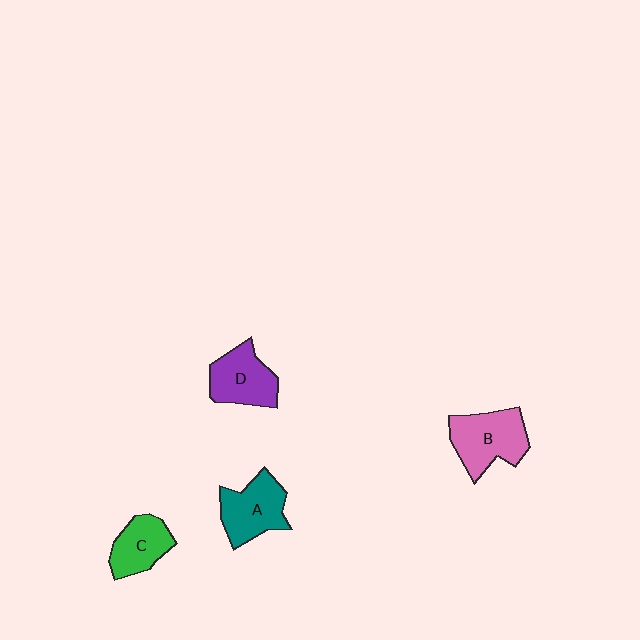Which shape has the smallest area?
Shape C (green).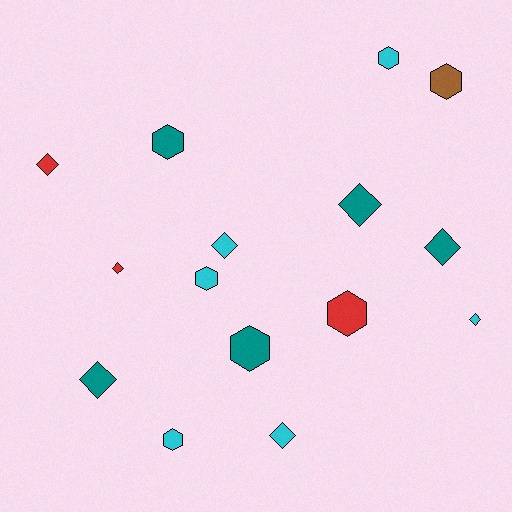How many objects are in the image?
There are 15 objects.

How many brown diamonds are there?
There are no brown diamonds.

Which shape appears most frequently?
Diamond, with 8 objects.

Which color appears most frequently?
Cyan, with 6 objects.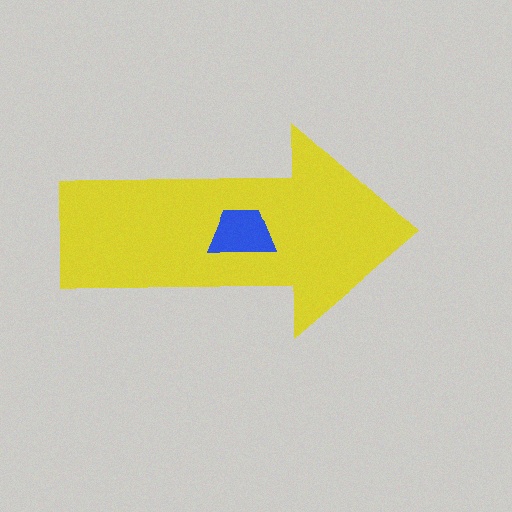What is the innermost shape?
The blue trapezoid.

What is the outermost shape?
The yellow arrow.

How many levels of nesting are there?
2.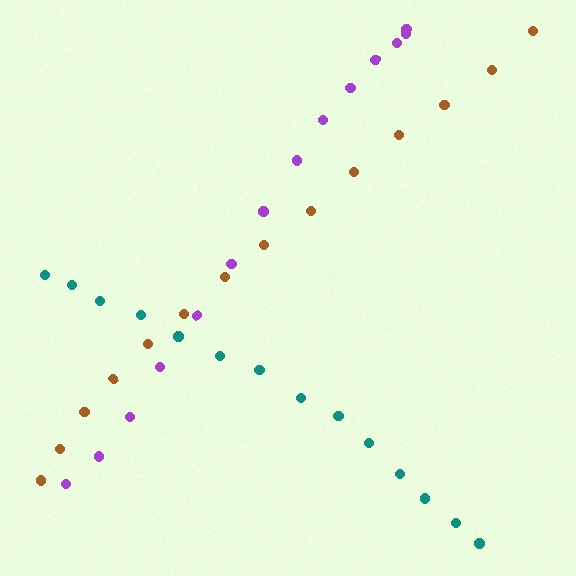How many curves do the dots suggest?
There are 3 distinct paths.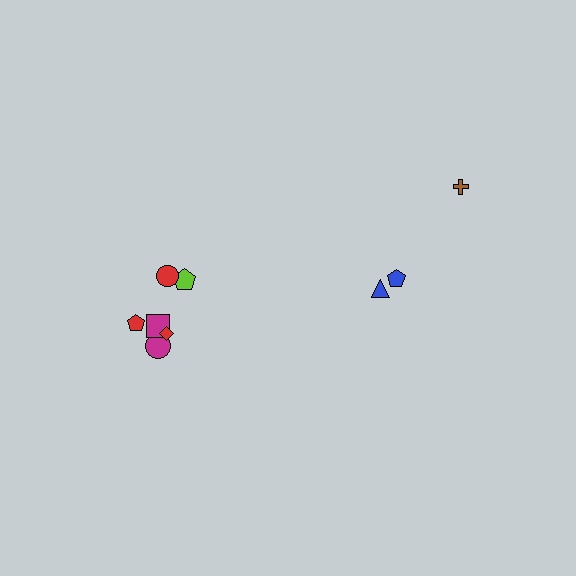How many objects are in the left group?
There are 7 objects.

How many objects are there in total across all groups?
There are 10 objects.